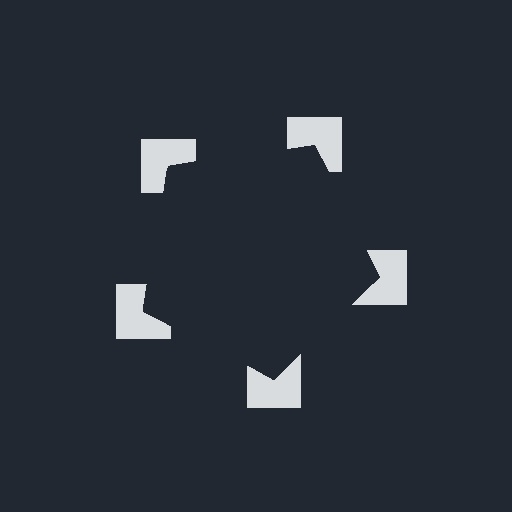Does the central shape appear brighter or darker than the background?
It typically appears slightly darker than the background, even though no actual brightness change is drawn.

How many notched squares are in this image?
There are 5 — one at each vertex of the illusory pentagon.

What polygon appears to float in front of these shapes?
An illusory pentagon — its edges are inferred from the aligned wedge cuts in the notched squares, not physically drawn.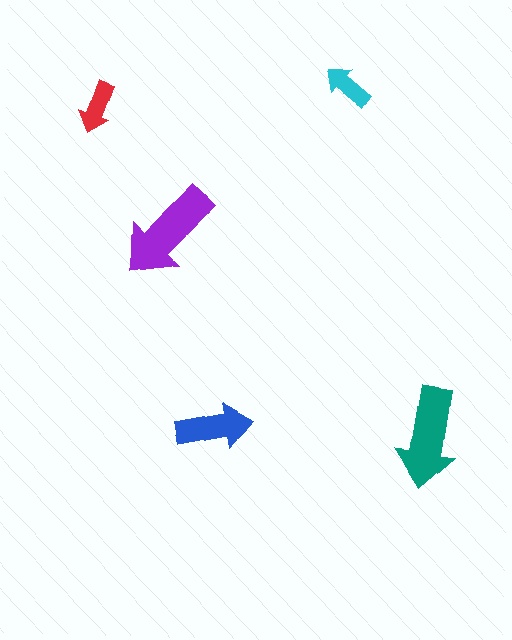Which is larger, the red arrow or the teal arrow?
The teal one.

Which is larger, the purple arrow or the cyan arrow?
The purple one.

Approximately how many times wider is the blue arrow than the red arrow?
About 1.5 times wider.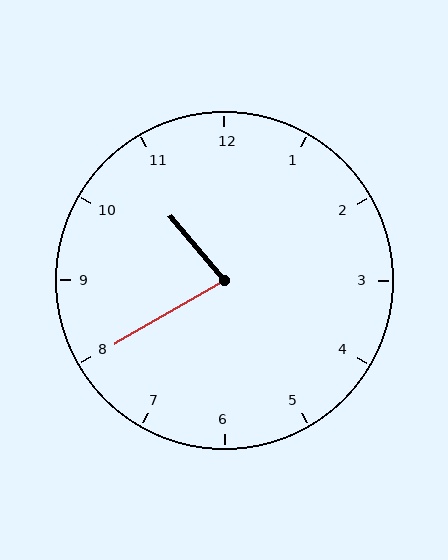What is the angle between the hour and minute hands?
Approximately 80 degrees.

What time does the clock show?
10:40.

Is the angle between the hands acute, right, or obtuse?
It is acute.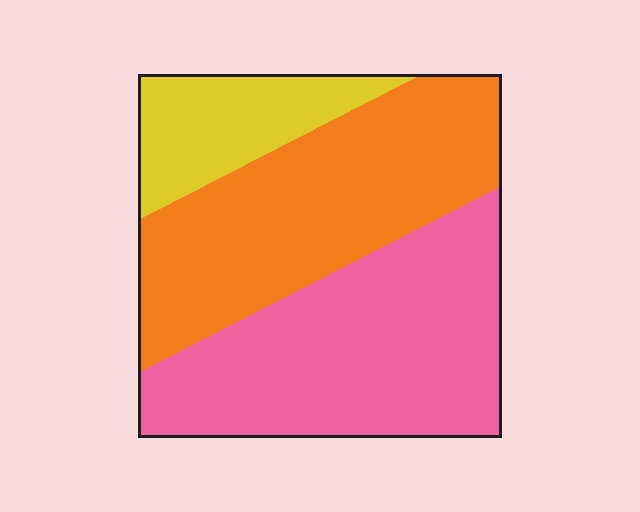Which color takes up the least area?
Yellow, at roughly 15%.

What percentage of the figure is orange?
Orange covers around 40% of the figure.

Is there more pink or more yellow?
Pink.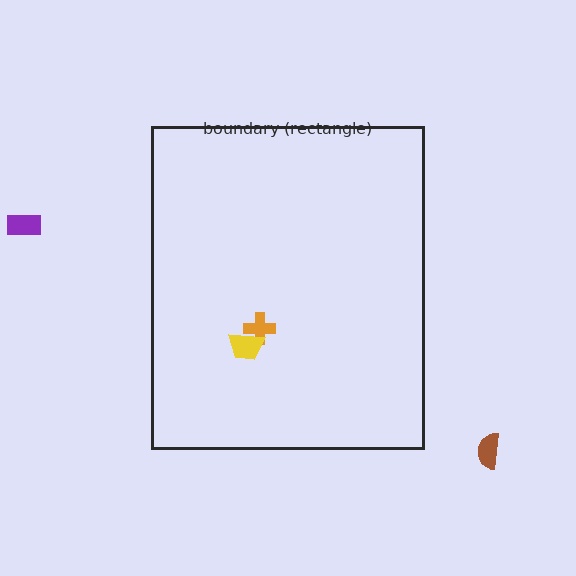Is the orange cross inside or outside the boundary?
Inside.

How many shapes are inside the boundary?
2 inside, 2 outside.